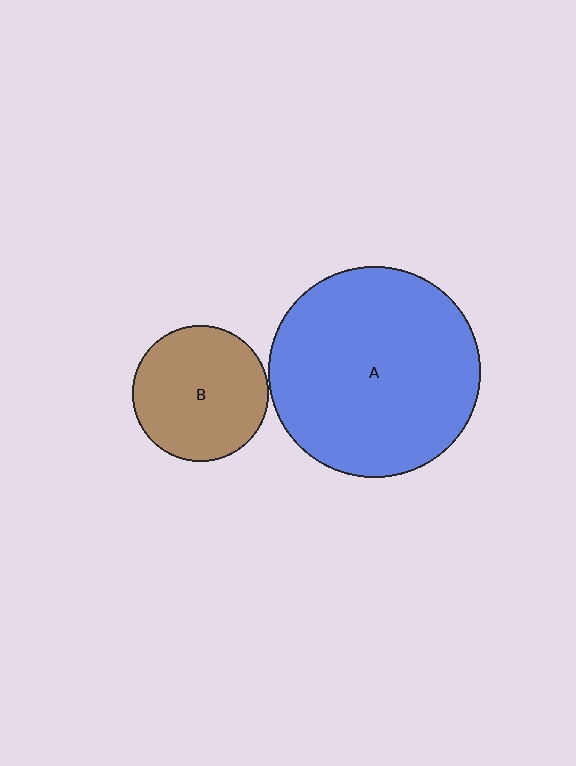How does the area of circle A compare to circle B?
Approximately 2.4 times.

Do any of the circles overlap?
No, none of the circles overlap.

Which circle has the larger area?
Circle A (blue).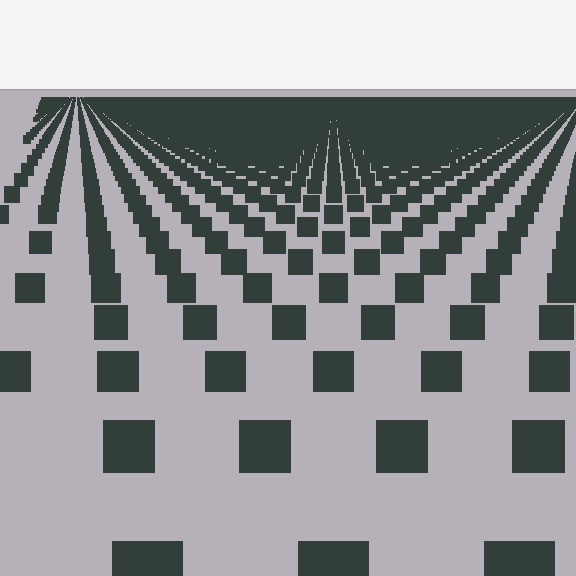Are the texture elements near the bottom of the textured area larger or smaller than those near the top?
Larger. Near the bottom, elements are closer to the viewer and appear at a bigger on-screen size.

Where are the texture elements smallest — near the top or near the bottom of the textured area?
Near the top.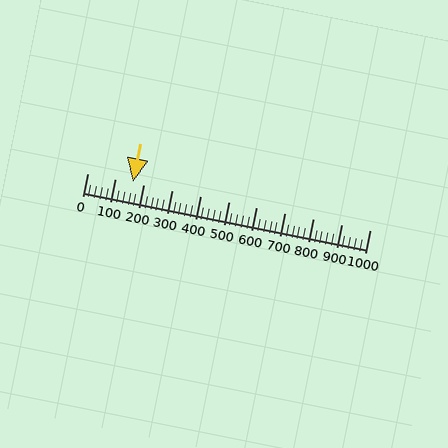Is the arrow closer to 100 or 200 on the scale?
The arrow is closer to 200.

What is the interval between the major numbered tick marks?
The major tick marks are spaced 100 units apart.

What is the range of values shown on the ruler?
The ruler shows values from 0 to 1000.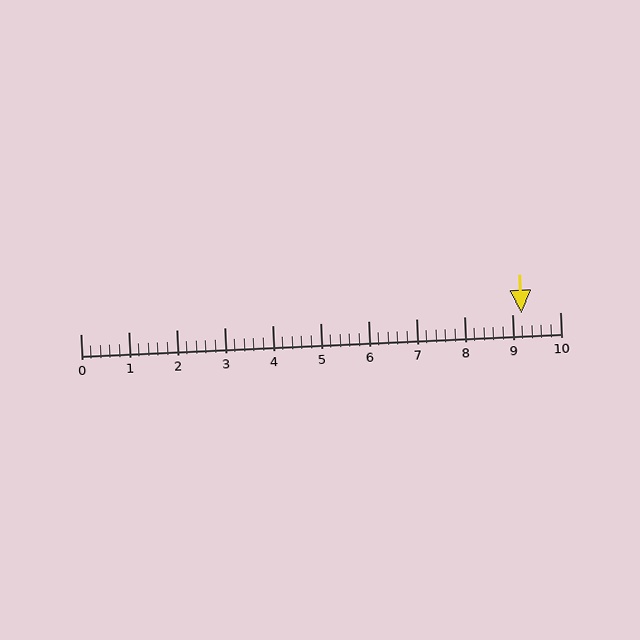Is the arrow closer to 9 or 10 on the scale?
The arrow is closer to 9.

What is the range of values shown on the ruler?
The ruler shows values from 0 to 10.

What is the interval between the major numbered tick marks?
The major tick marks are spaced 1 units apart.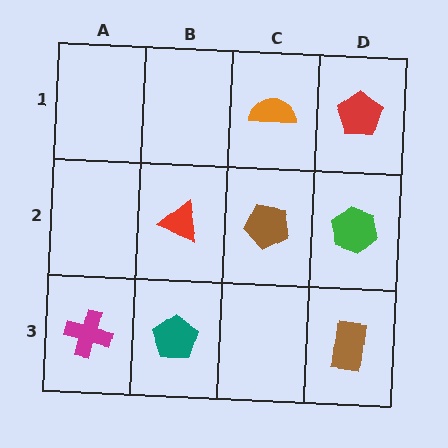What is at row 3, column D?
A brown rectangle.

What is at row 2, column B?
A red triangle.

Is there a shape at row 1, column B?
No, that cell is empty.